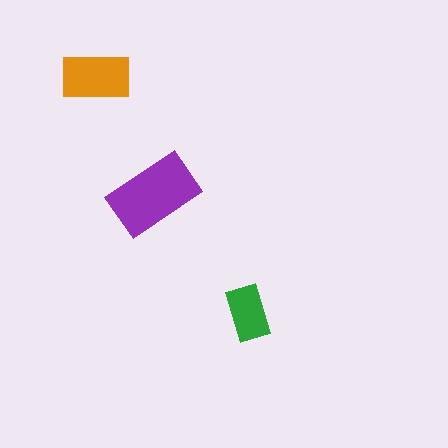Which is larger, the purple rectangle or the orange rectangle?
The purple one.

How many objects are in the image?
There are 3 objects in the image.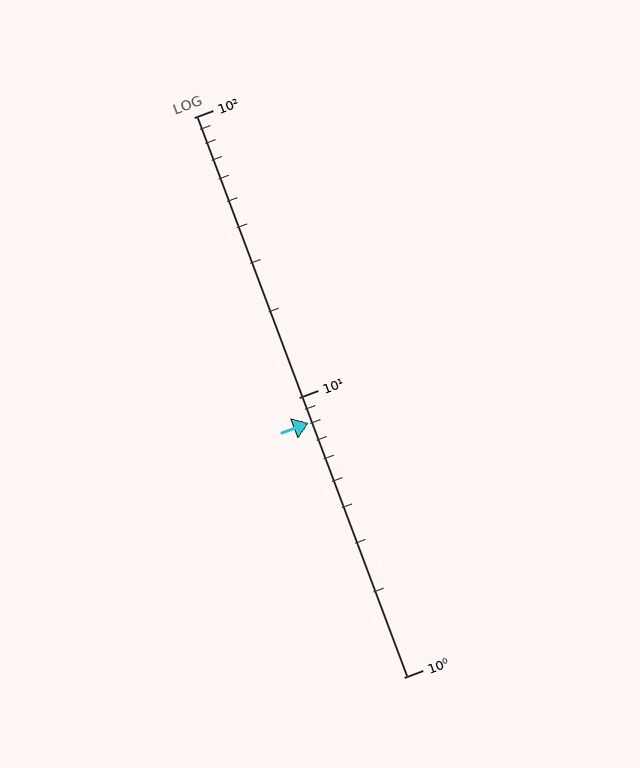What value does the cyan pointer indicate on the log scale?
The pointer indicates approximately 8.1.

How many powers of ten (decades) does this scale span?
The scale spans 2 decades, from 1 to 100.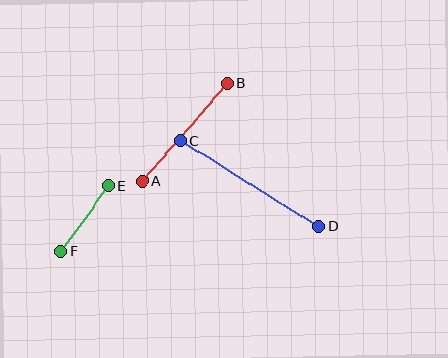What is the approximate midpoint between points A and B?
The midpoint is at approximately (185, 132) pixels.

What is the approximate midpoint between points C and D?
The midpoint is at approximately (250, 183) pixels.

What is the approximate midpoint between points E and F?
The midpoint is at approximately (85, 219) pixels.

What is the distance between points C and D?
The distance is approximately 163 pixels.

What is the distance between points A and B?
The distance is approximately 130 pixels.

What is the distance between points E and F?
The distance is approximately 81 pixels.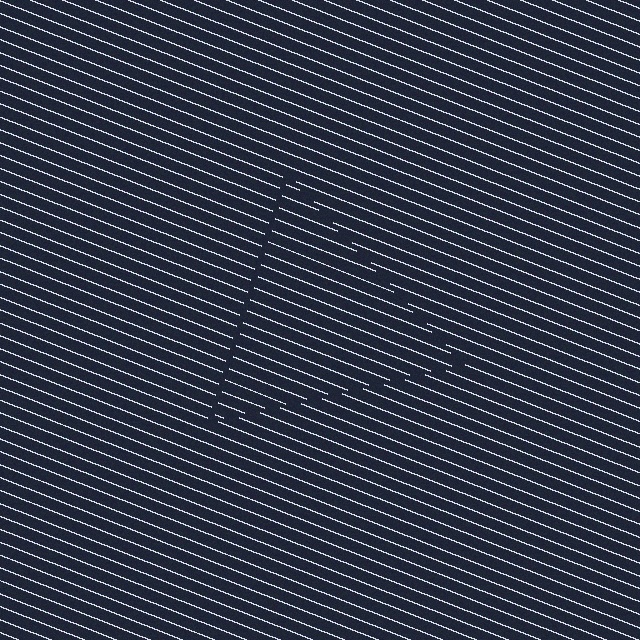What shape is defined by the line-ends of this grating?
An illusory triangle. The interior of the shape contains the same grating, shifted by half a period — the contour is defined by the phase discontinuity where line-ends from the inner and outer gratings abut.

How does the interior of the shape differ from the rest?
The interior of the shape contains the same grating, shifted by half a period — the contour is defined by the phase discontinuity where line-ends from the inner and outer gratings abut.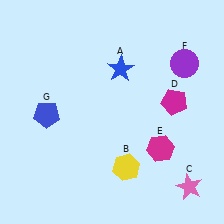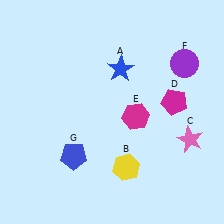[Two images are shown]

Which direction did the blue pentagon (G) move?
The blue pentagon (G) moved down.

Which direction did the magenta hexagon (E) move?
The magenta hexagon (E) moved up.